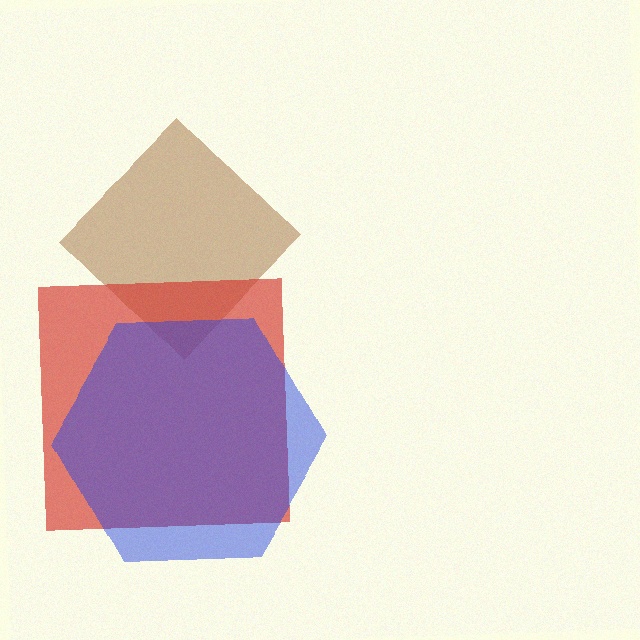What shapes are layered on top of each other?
The layered shapes are: a brown diamond, a red square, a blue hexagon.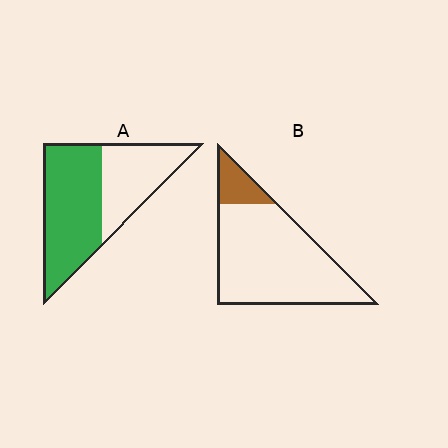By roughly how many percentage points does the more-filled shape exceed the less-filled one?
By roughly 45 percentage points (A over B).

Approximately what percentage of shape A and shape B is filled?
A is approximately 60% and B is approximately 15%.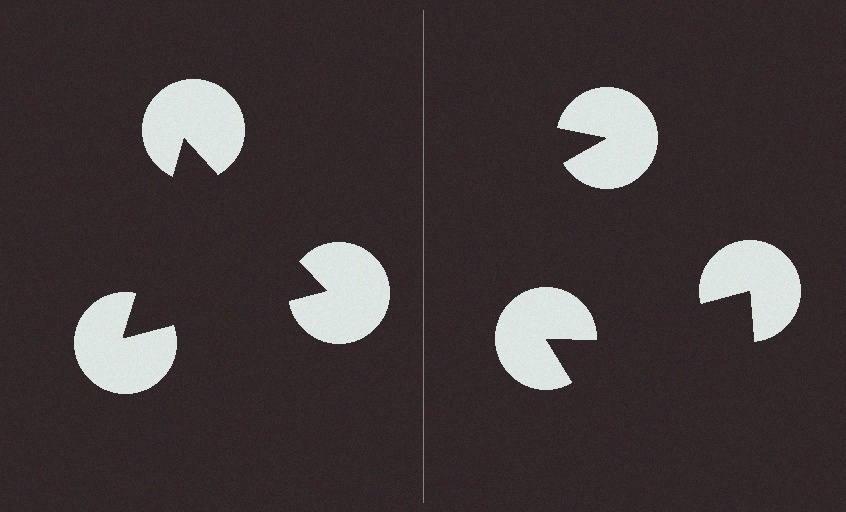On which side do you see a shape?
An illusory triangle appears on the left side. On the right side the wedge cuts are rotated, so no coherent shape forms.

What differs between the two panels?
The pac-man discs are positioned identically on both sides; only the wedge orientations differ. On the left they align to a triangle; on the right they are misaligned.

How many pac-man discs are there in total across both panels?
6 — 3 on each side.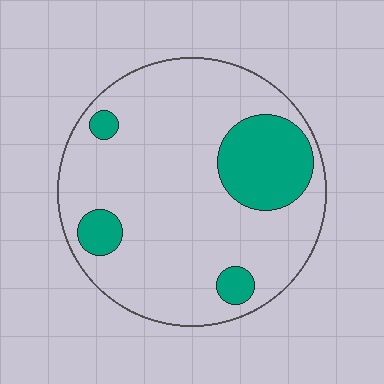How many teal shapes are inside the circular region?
4.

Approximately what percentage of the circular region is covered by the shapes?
Approximately 20%.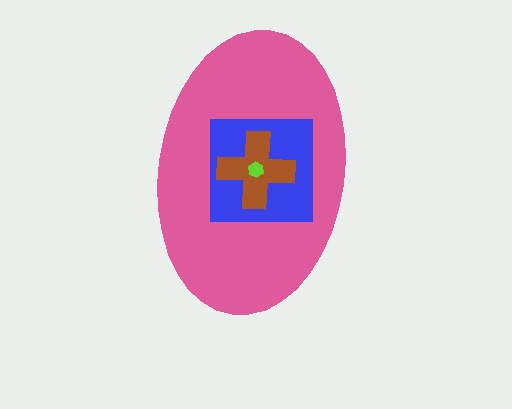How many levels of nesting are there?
4.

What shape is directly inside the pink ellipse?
The blue square.